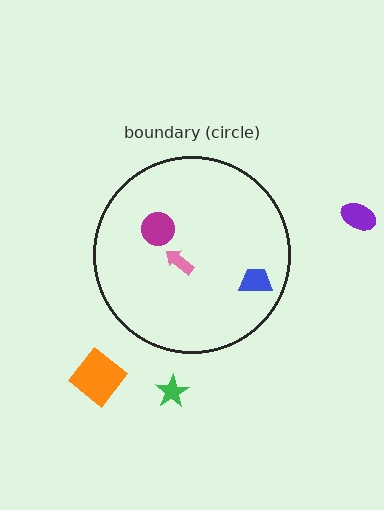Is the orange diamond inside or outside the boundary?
Outside.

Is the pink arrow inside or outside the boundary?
Inside.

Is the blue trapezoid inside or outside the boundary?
Inside.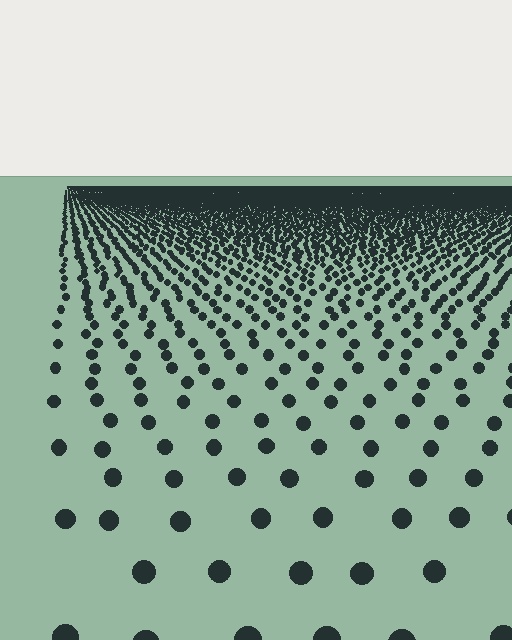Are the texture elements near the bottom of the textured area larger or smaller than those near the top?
Larger. Near the bottom, elements are closer to the viewer and appear at a bigger on-screen size.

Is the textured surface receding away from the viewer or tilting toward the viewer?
The surface is receding away from the viewer. Texture elements get smaller and denser toward the top.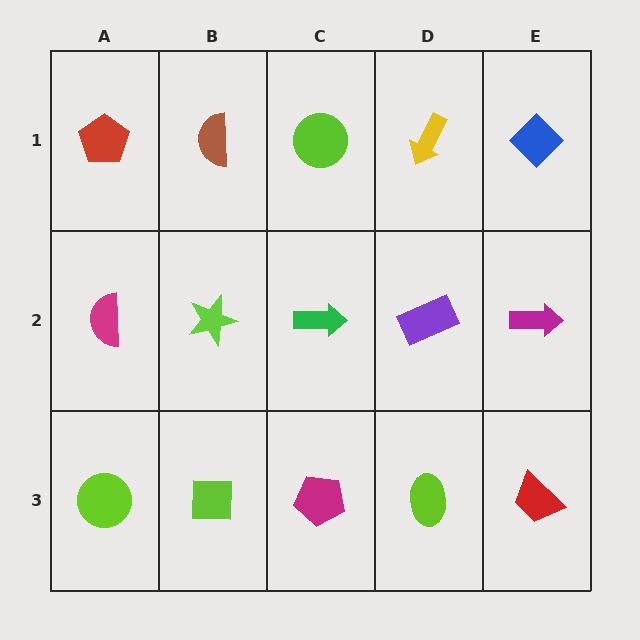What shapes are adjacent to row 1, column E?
A magenta arrow (row 2, column E), a yellow arrow (row 1, column D).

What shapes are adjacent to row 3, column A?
A magenta semicircle (row 2, column A), a lime square (row 3, column B).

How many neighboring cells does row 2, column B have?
4.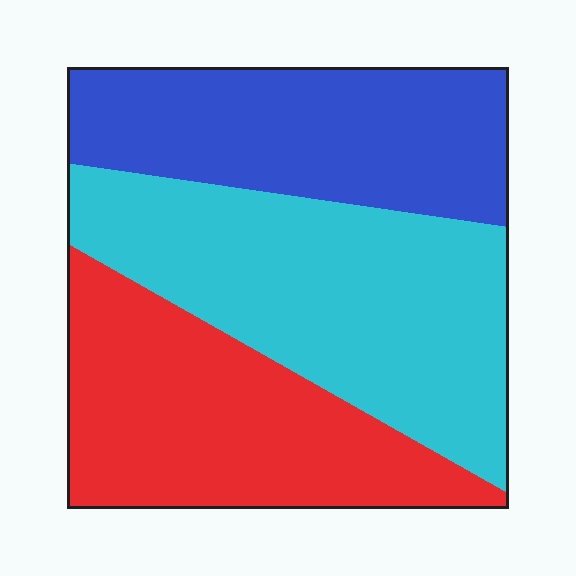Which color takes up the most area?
Cyan, at roughly 40%.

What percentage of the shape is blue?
Blue takes up about one quarter (1/4) of the shape.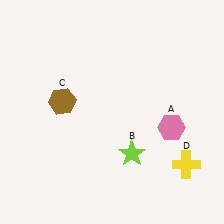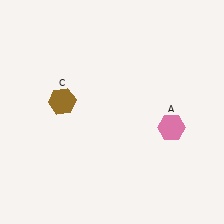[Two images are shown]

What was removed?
The yellow cross (D), the lime star (B) were removed in Image 2.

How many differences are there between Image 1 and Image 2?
There are 2 differences between the two images.